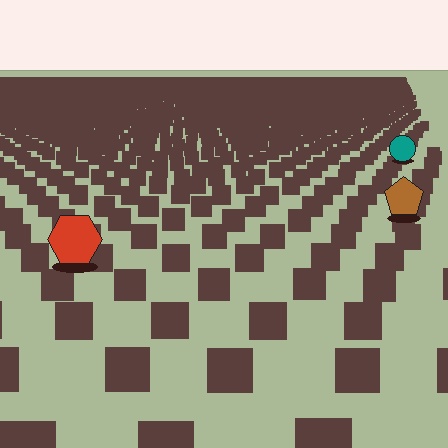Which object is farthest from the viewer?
The teal circle is farthest from the viewer. It appears smaller and the ground texture around it is denser.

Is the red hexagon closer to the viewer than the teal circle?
Yes. The red hexagon is closer — you can tell from the texture gradient: the ground texture is coarser near it.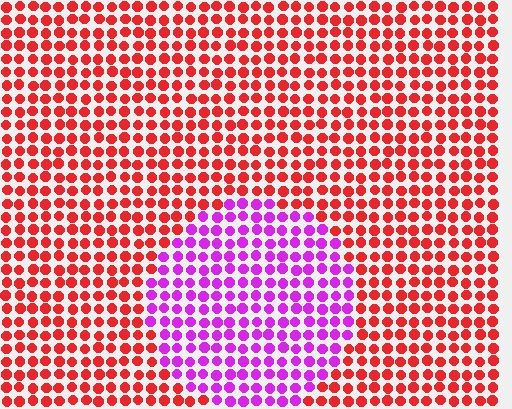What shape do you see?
I see a circle.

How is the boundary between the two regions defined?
The boundary is defined purely by a slight shift in hue (about 63 degrees). Spacing, size, and orientation are identical on both sides.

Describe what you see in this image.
The image is filled with small red elements in a uniform arrangement. A circle-shaped region is visible where the elements are tinted to a slightly different hue, forming a subtle color boundary.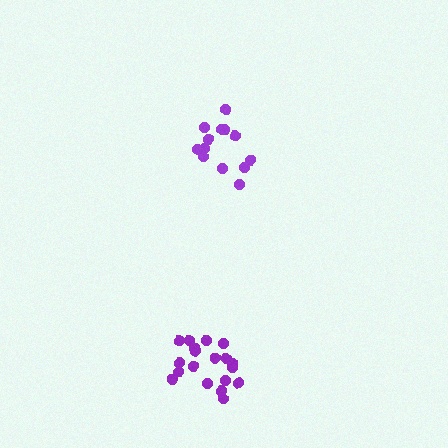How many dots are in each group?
Group 1: 13 dots, Group 2: 19 dots (32 total).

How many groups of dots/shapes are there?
There are 2 groups.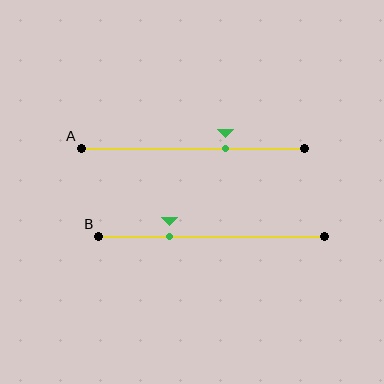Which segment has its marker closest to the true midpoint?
Segment A has its marker closest to the true midpoint.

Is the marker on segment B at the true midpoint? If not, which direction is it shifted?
No, the marker on segment B is shifted to the left by about 19% of the segment length.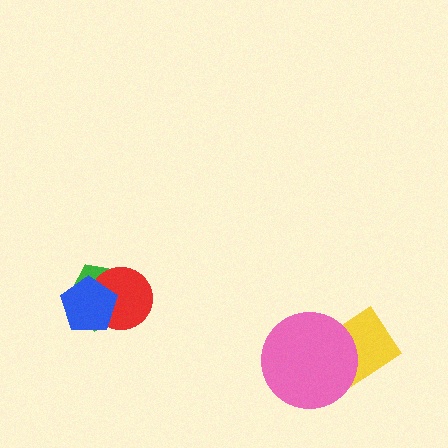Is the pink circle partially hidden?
No, no other shape covers it.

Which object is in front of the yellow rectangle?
The pink circle is in front of the yellow rectangle.